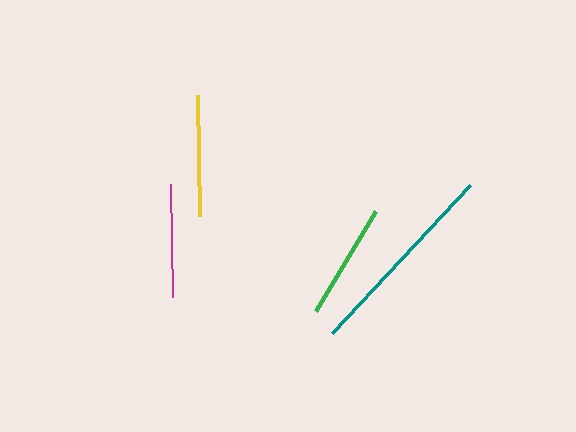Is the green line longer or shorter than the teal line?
The teal line is longer than the green line.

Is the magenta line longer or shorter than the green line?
The green line is longer than the magenta line.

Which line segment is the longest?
The teal line is the longest at approximately 203 pixels.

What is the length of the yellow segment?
The yellow segment is approximately 121 pixels long.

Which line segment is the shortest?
The magenta line is the shortest at approximately 113 pixels.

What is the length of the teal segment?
The teal segment is approximately 203 pixels long.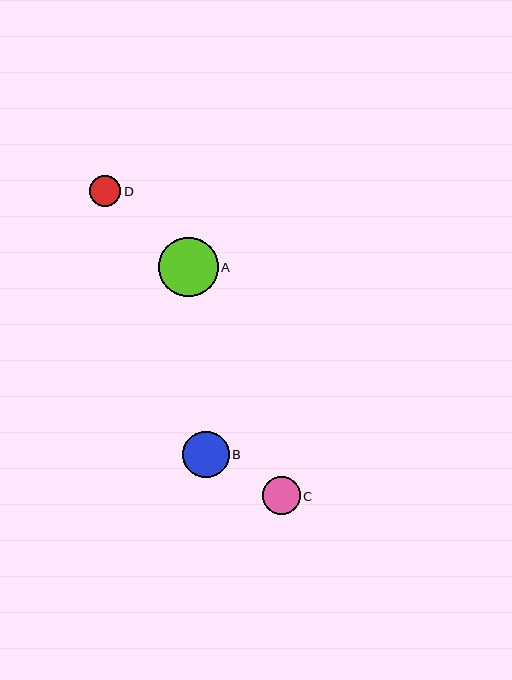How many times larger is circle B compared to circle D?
Circle B is approximately 1.5 times the size of circle D.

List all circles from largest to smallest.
From largest to smallest: A, B, C, D.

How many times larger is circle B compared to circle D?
Circle B is approximately 1.5 times the size of circle D.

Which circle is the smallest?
Circle D is the smallest with a size of approximately 31 pixels.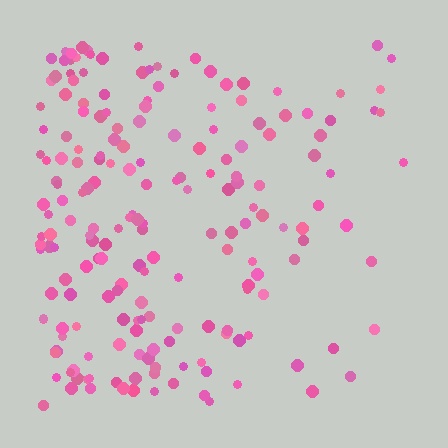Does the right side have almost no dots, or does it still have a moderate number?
Still a moderate number, just noticeably fewer than the left.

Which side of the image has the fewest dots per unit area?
The right.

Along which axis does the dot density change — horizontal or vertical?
Horizontal.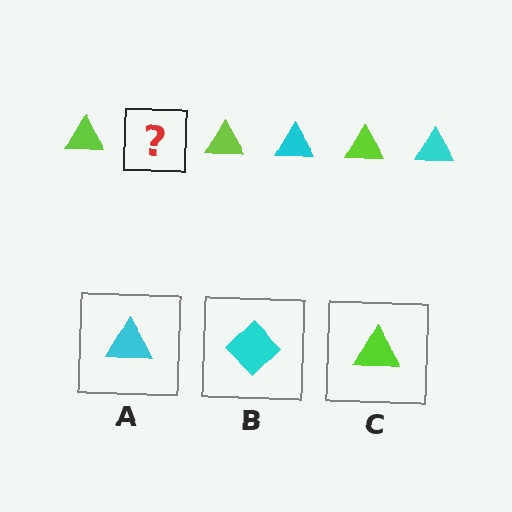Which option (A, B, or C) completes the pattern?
A.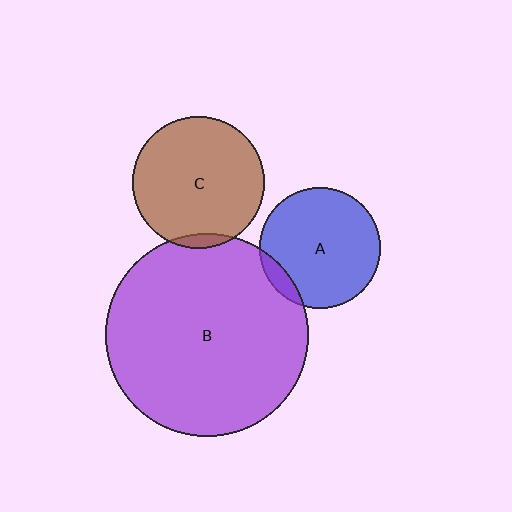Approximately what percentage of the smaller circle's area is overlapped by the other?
Approximately 10%.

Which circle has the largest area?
Circle B (purple).